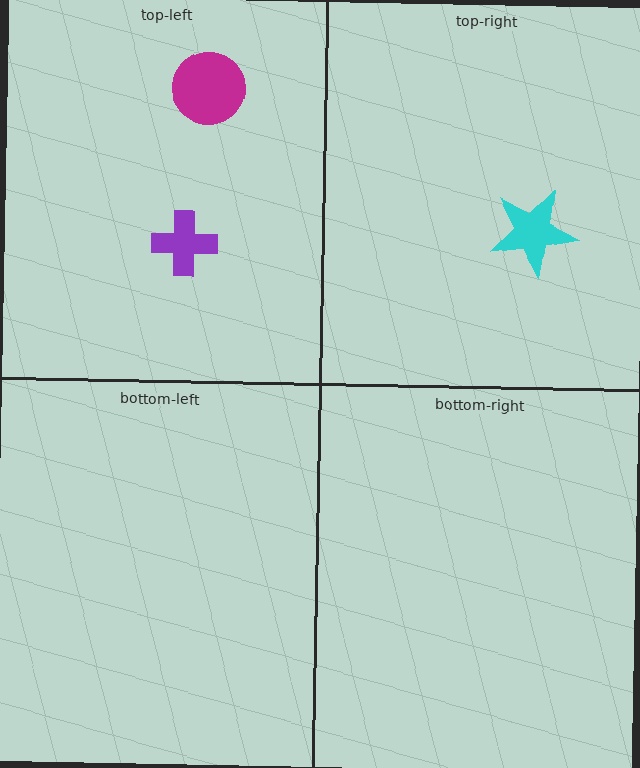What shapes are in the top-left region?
The magenta circle, the purple cross.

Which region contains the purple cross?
The top-left region.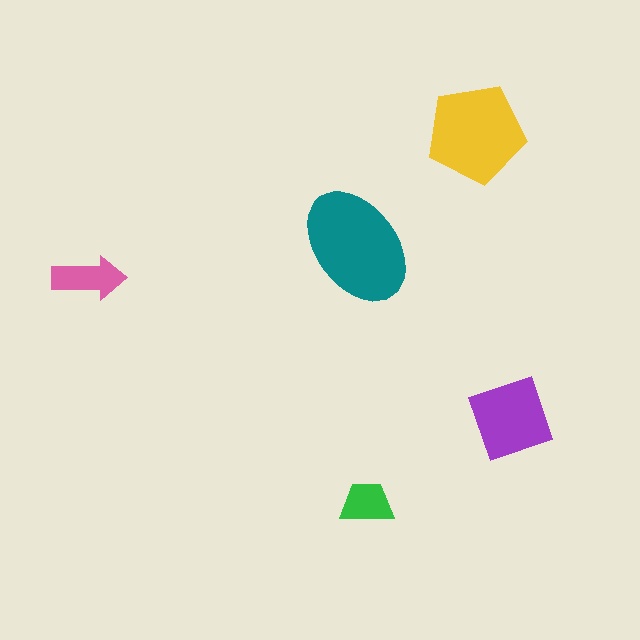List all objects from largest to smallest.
The teal ellipse, the yellow pentagon, the purple diamond, the pink arrow, the green trapezoid.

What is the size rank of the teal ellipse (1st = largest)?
1st.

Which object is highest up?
The yellow pentagon is topmost.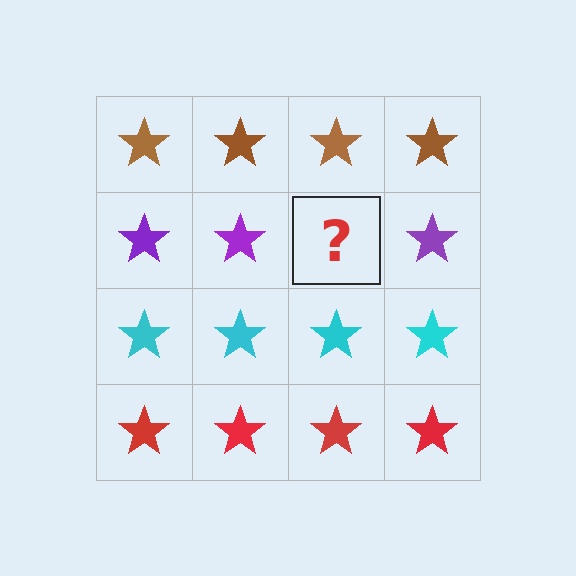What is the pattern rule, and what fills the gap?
The rule is that each row has a consistent color. The gap should be filled with a purple star.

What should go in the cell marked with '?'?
The missing cell should contain a purple star.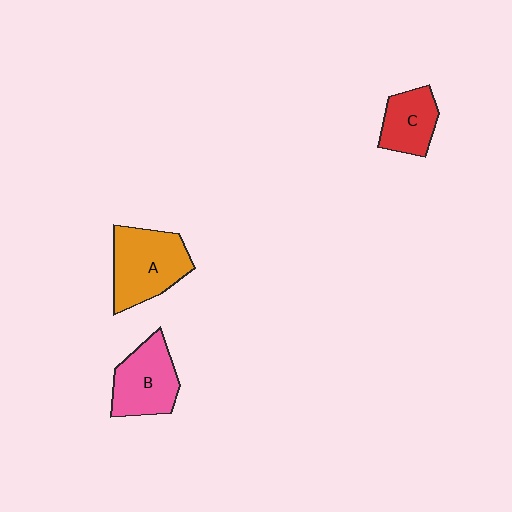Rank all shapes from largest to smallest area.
From largest to smallest: A (orange), B (pink), C (red).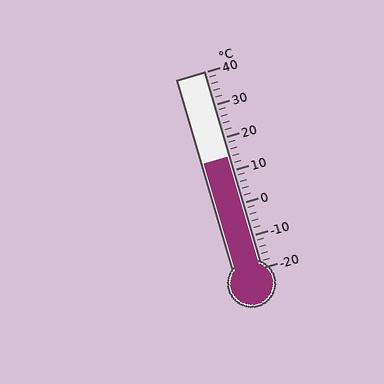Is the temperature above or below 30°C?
The temperature is below 30°C.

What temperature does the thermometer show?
The thermometer shows approximately 14°C.